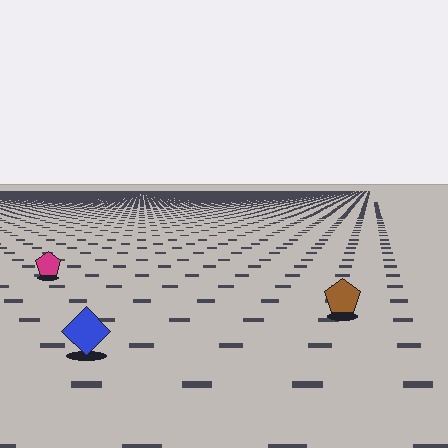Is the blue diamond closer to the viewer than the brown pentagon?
Yes. The blue diamond is closer — you can tell from the texture gradient: the ground texture is coarser near it.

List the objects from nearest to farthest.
From nearest to farthest: the blue diamond, the brown pentagon, the magenta pentagon.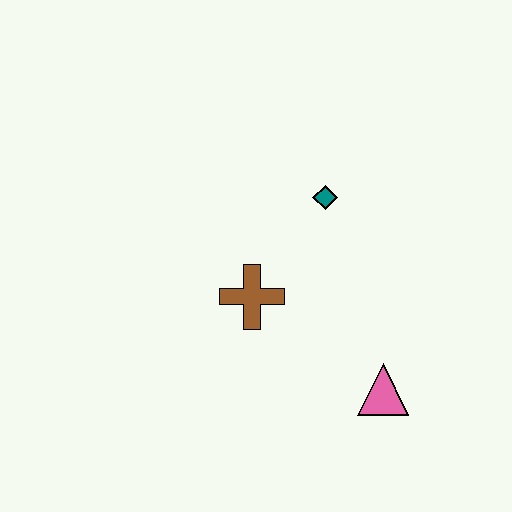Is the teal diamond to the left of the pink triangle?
Yes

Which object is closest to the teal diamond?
The brown cross is closest to the teal diamond.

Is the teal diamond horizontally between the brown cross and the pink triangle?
Yes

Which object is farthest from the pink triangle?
The teal diamond is farthest from the pink triangle.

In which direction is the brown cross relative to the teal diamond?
The brown cross is below the teal diamond.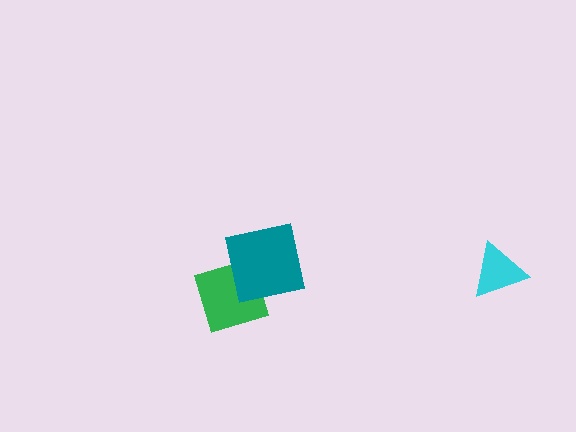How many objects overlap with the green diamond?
1 object overlaps with the green diamond.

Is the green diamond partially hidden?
Yes, it is partially covered by another shape.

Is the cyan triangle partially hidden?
No, no other shape covers it.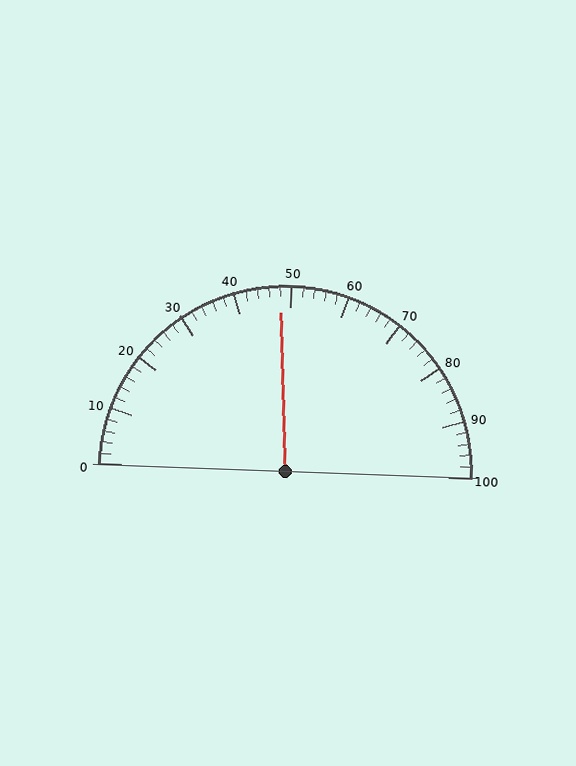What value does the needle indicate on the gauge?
The needle indicates approximately 48.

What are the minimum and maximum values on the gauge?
The gauge ranges from 0 to 100.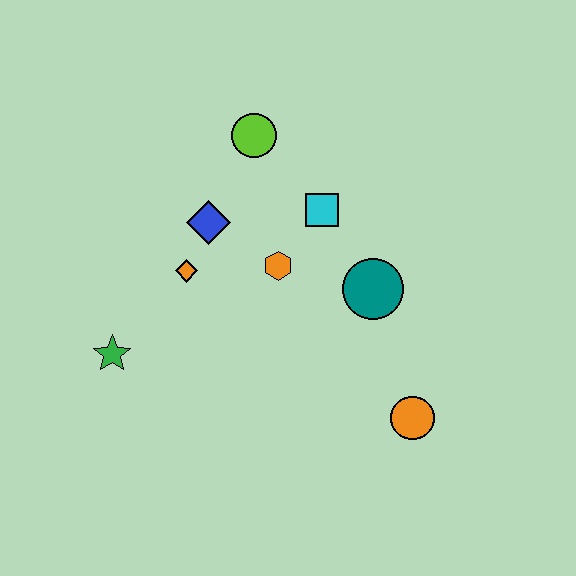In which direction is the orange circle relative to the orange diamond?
The orange circle is to the right of the orange diamond.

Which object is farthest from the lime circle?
The orange circle is farthest from the lime circle.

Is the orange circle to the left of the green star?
No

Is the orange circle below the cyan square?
Yes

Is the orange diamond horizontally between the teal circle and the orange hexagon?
No